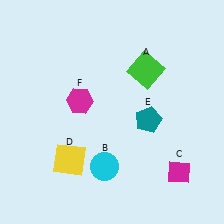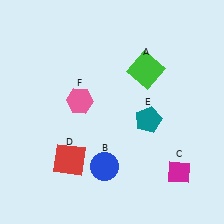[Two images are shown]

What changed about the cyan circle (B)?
In Image 1, B is cyan. In Image 2, it changed to blue.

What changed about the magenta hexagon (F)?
In Image 1, F is magenta. In Image 2, it changed to pink.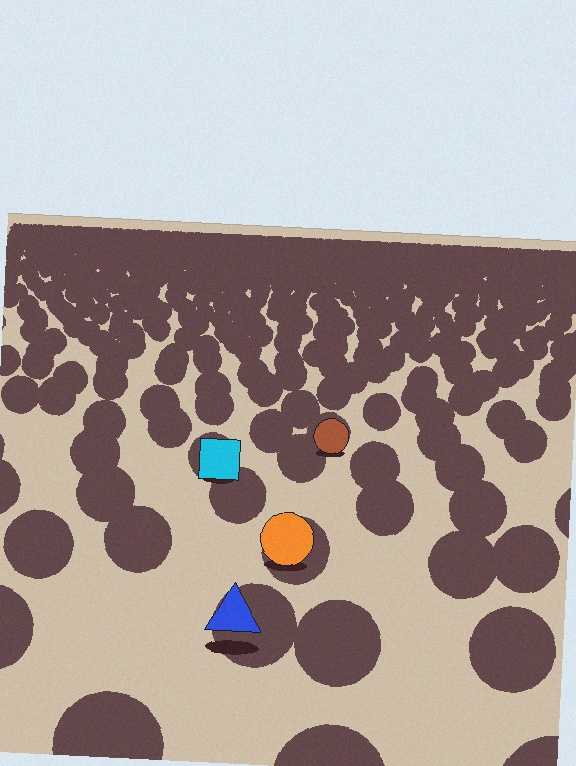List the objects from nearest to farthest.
From nearest to farthest: the blue triangle, the orange circle, the cyan square, the brown circle.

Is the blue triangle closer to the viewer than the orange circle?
Yes. The blue triangle is closer — you can tell from the texture gradient: the ground texture is coarser near it.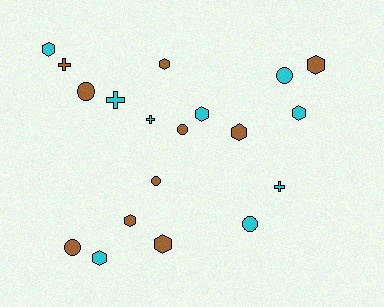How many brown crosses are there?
There is 1 brown cross.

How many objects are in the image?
There are 19 objects.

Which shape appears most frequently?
Hexagon, with 9 objects.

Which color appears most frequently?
Brown, with 10 objects.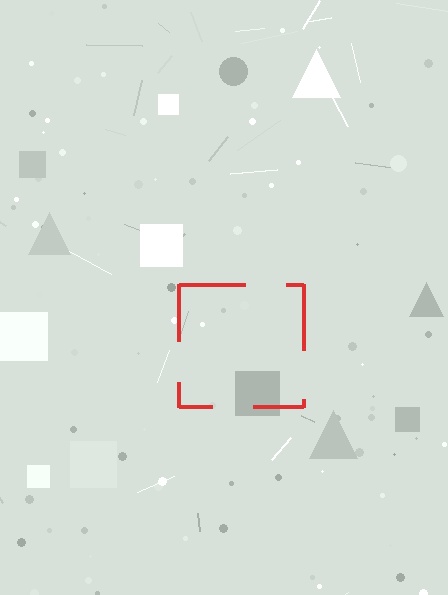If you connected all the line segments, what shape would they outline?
They would outline a square.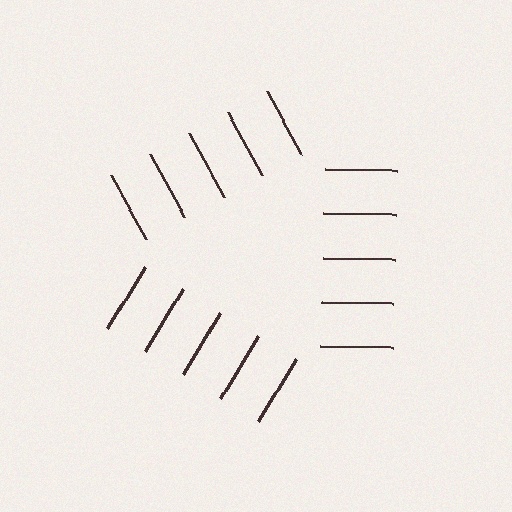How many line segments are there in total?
15 — 5 along each of the 3 edges.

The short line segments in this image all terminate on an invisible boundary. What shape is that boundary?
An illusory triangle — the line segments terminate on its edges but no continuous stroke is drawn.